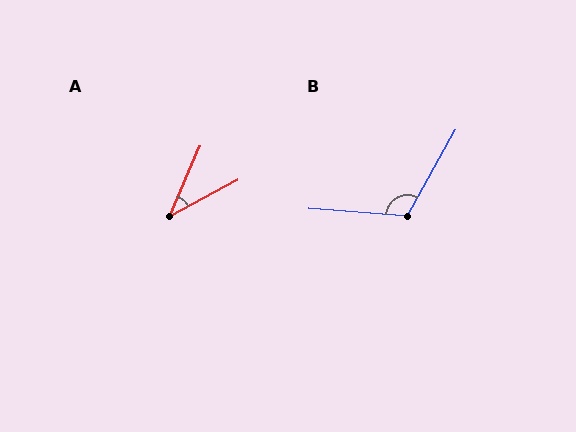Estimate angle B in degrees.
Approximately 115 degrees.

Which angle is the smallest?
A, at approximately 39 degrees.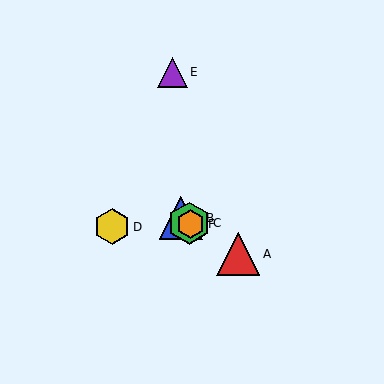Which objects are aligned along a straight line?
Objects A, B, C, F are aligned along a straight line.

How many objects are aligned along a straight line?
4 objects (A, B, C, F) are aligned along a straight line.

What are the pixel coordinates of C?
Object C is at (189, 223).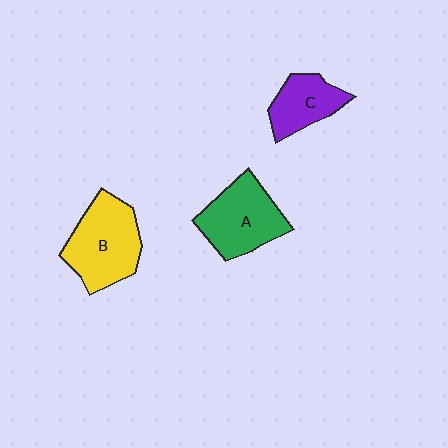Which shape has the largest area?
Shape B (yellow).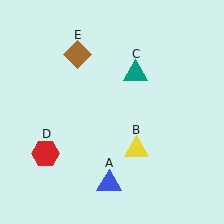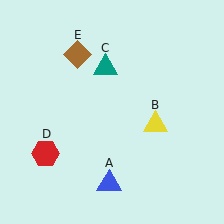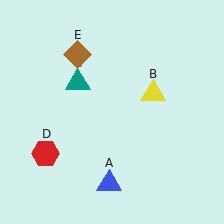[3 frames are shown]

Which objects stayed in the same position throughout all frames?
Blue triangle (object A) and red hexagon (object D) and brown diamond (object E) remained stationary.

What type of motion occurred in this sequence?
The yellow triangle (object B), teal triangle (object C) rotated counterclockwise around the center of the scene.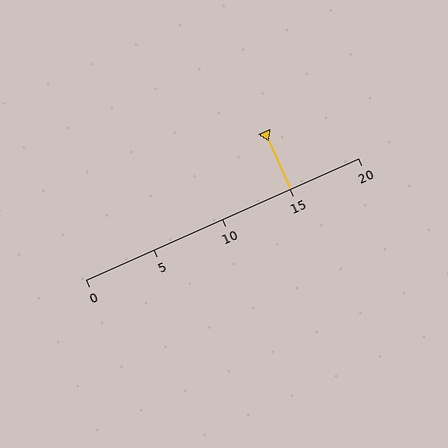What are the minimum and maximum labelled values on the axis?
The axis runs from 0 to 20.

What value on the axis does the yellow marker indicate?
The marker indicates approximately 15.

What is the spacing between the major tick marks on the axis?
The major ticks are spaced 5 apart.